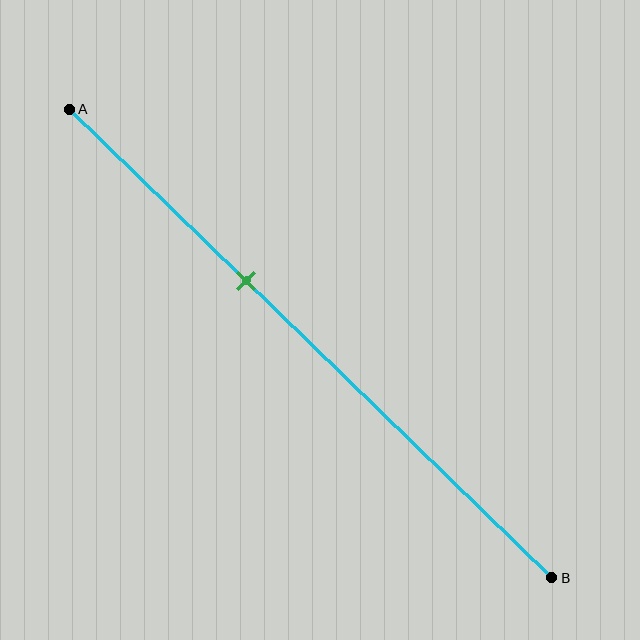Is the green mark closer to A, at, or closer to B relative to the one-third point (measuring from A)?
The green mark is closer to point B than the one-third point of segment AB.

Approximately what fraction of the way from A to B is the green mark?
The green mark is approximately 35% of the way from A to B.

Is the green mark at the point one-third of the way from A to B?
No, the mark is at about 35% from A, not at the 33% one-third point.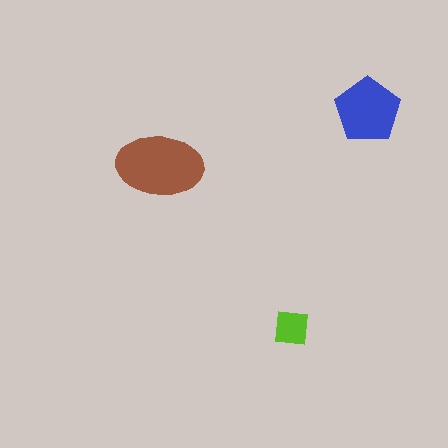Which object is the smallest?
The lime square.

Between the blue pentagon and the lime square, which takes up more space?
The blue pentagon.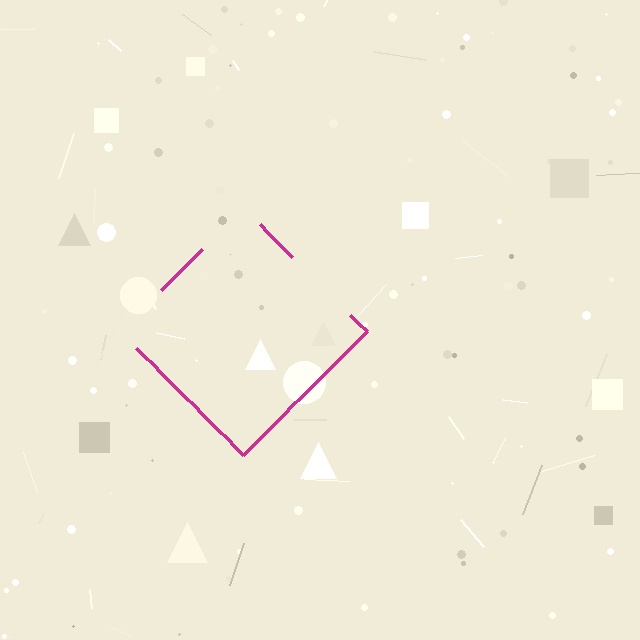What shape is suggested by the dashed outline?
The dashed outline suggests a diamond.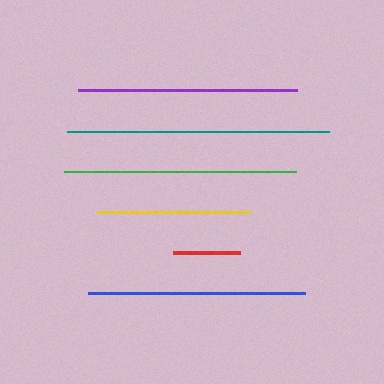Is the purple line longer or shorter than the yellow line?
The purple line is longer than the yellow line.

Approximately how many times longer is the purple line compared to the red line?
The purple line is approximately 3.2 times the length of the red line.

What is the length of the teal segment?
The teal segment is approximately 262 pixels long.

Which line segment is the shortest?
The red line is the shortest at approximately 68 pixels.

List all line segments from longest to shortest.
From longest to shortest: teal, green, purple, blue, yellow, red.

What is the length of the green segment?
The green segment is approximately 232 pixels long.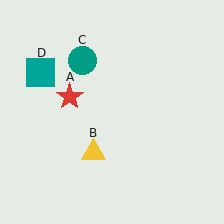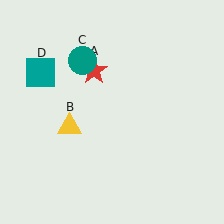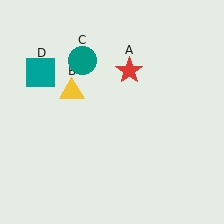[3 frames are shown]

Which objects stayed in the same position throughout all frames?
Teal circle (object C) and teal square (object D) remained stationary.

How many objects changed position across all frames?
2 objects changed position: red star (object A), yellow triangle (object B).